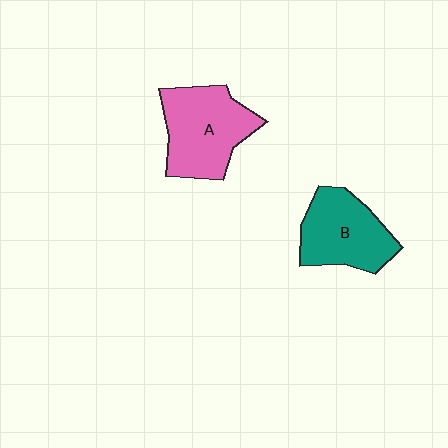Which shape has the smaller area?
Shape B (teal).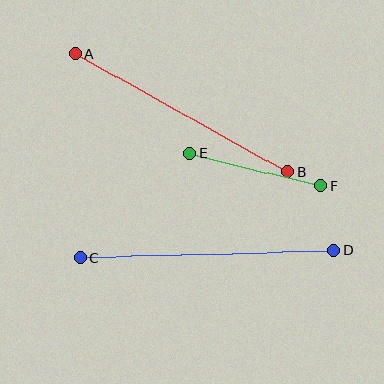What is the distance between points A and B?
The distance is approximately 243 pixels.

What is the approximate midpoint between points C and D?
The midpoint is at approximately (207, 254) pixels.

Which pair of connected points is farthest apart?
Points C and D are farthest apart.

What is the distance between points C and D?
The distance is approximately 253 pixels.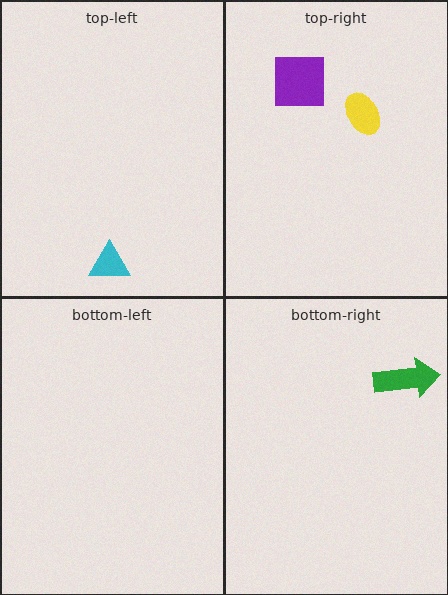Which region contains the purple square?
The top-right region.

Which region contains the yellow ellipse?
The top-right region.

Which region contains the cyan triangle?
The top-left region.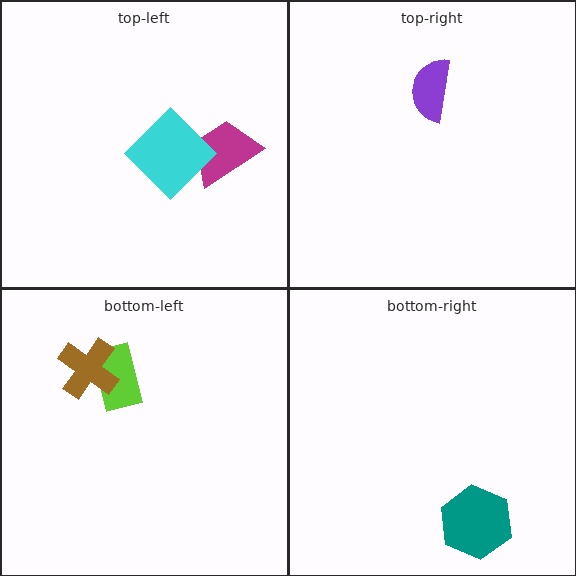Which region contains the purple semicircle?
The top-right region.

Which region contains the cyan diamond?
The top-left region.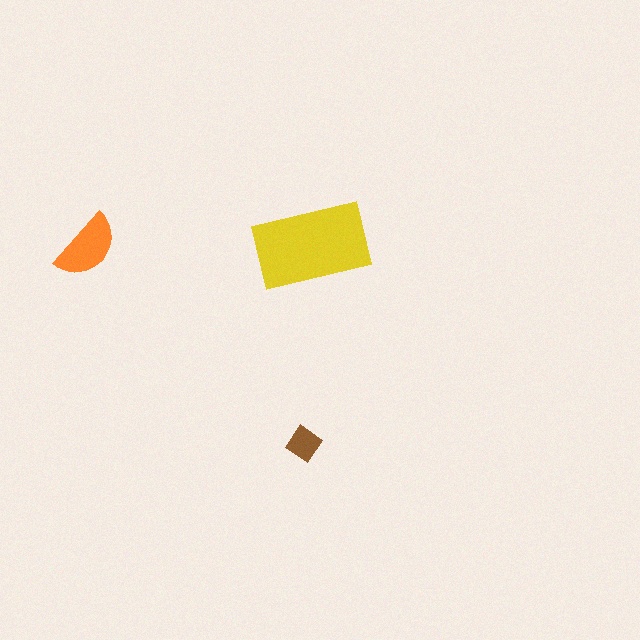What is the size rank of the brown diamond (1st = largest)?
3rd.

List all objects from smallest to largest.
The brown diamond, the orange semicircle, the yellow rectangle.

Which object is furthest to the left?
The orange semicircle is leftmost.